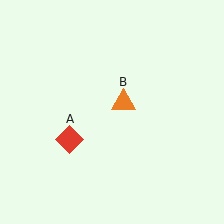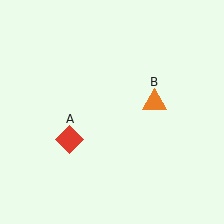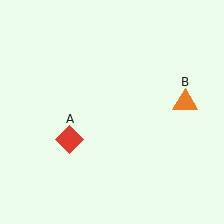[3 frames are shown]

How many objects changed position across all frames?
1 object changed position: orange triangle (object B).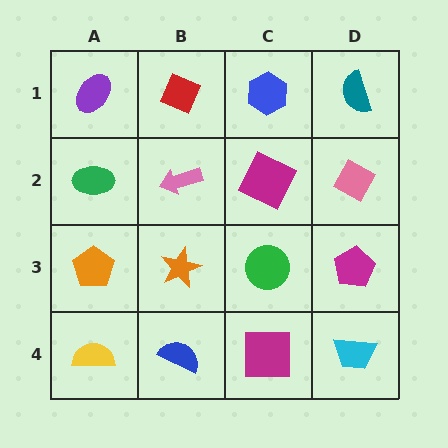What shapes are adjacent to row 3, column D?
A pink diamond (row 2, column D), a cyan trapezoid (row 4, column D), a green circle (row 3, column C).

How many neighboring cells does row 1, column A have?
2.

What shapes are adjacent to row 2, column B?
A red diamond (row 1, column B), an orange star (row 3, column B), a green ellipse (row 2, column A), a magenta square (row 2, column C).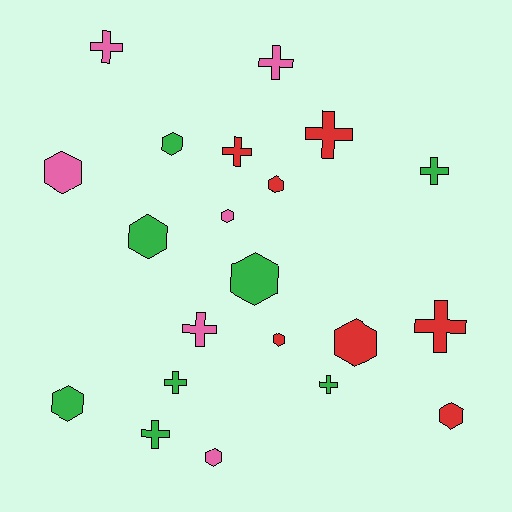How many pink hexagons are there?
There are 3 pink hexagons.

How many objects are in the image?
There are 21 objects.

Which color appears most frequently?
Green, with 8 objects.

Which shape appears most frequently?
Hexagon, with 11 objects.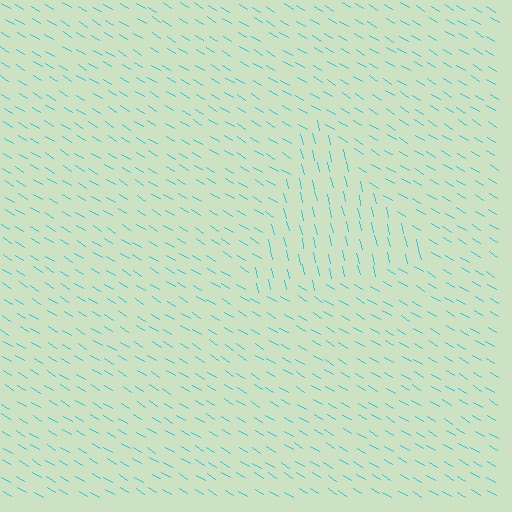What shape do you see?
I see a triangle.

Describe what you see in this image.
The image is filled with small cyan line segments. A triangle region in the image has lines oriented differently from the surrounding lines, creating a visible texture boundary.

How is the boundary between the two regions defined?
The boundary is defined purely by a change in line orientation (approximately 45 degrees difference). All lines are the same color and thickness.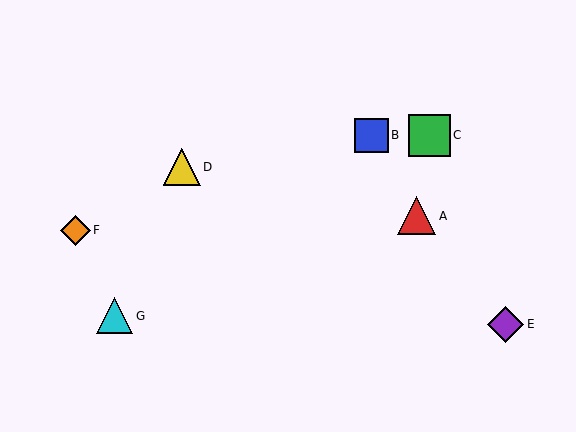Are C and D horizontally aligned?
No, C is at y≈135 and D is at y≈167.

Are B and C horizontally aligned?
Yes, both are at y≈135.